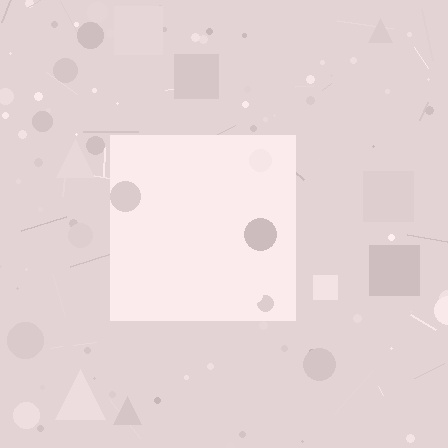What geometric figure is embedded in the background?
A square is embedded in the background.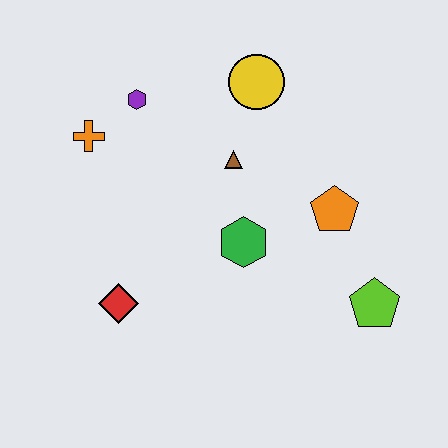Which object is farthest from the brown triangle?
The lime pentagon is farthest from the brown triangle.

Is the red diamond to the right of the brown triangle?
No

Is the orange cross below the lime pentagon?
No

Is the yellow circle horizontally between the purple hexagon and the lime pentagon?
Yes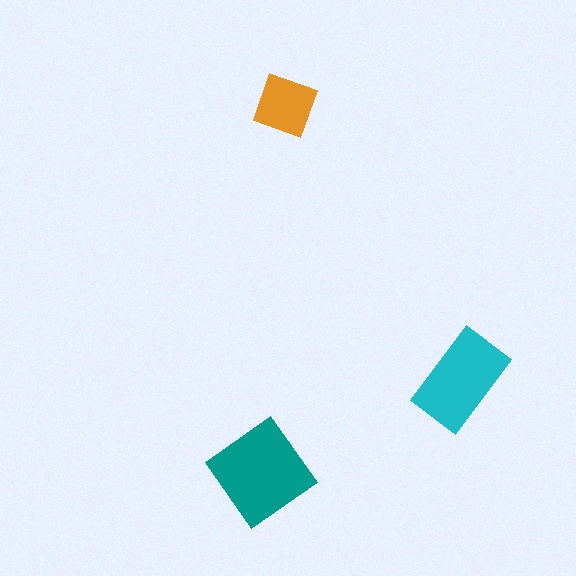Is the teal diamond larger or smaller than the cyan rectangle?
Larger.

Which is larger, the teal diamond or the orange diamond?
The teal diamond.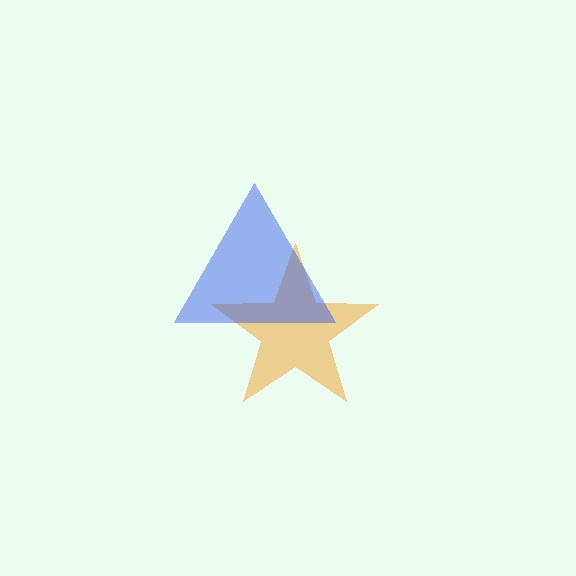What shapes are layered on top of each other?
The layered shapes are: an orange star, a blue triangle.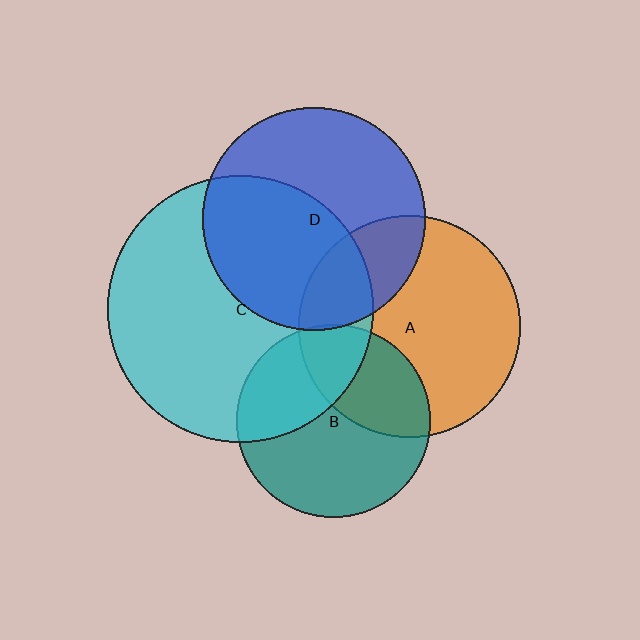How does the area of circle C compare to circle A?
Approximately 1.4 times.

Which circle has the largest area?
Circle C (cyan).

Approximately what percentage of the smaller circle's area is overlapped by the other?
Approximately 25%.